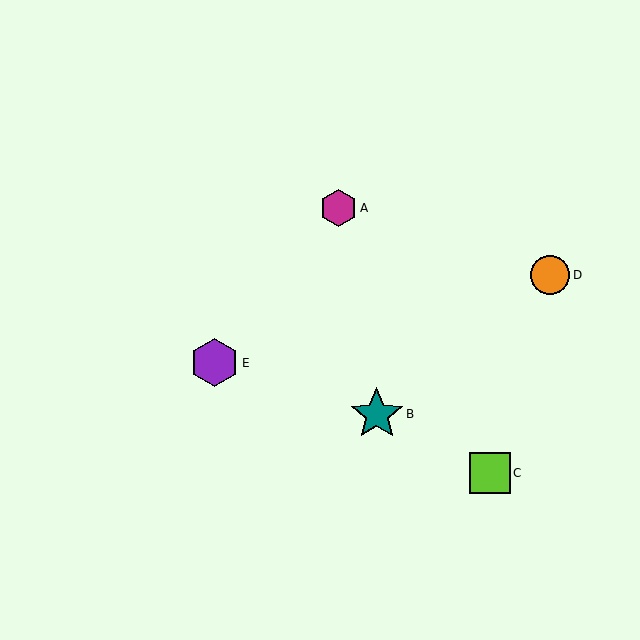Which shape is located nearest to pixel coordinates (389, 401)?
The teal star (labeled B) at (377, 414) is nearest to that location.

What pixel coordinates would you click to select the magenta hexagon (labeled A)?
Click at (339, 208) to select the magenta hexagon A.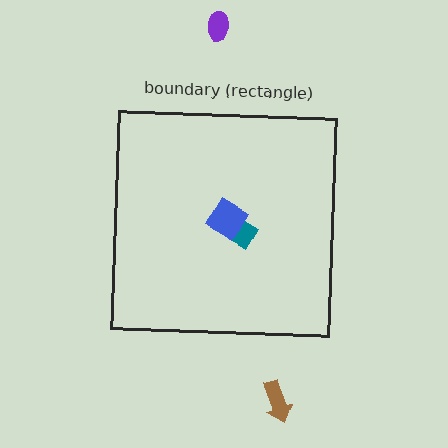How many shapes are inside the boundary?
2 inside, 2 outside.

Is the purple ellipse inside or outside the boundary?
Outside.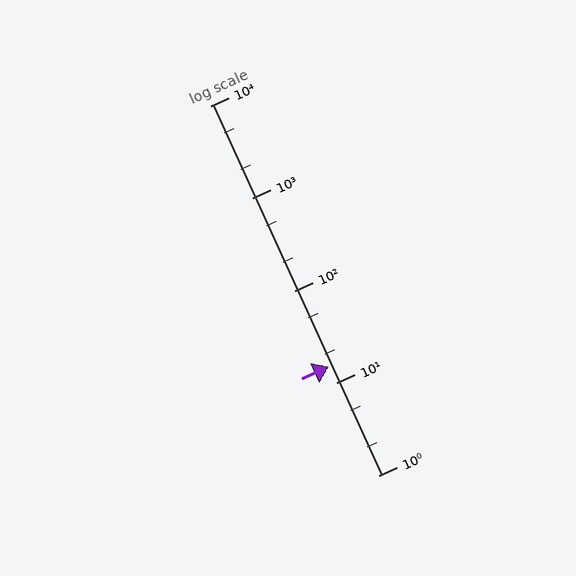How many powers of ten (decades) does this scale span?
The scale spans 4 decades, from 1 to 10000.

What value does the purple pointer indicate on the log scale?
The pointer indicates approximately 15.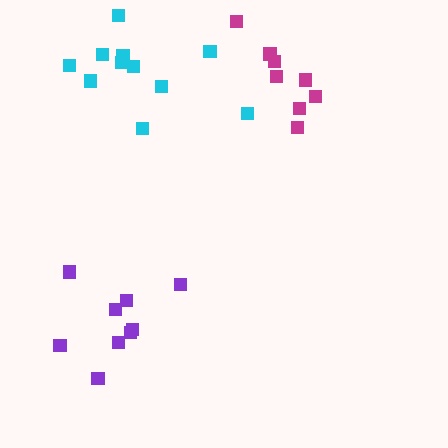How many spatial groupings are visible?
There are 3 spatial groupings.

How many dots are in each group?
Group 1: 8 dots, Group 2: 11 dots, Group 3: 9 dots (28 total).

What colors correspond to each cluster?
The clusters are colored: magenta, cyan, purple.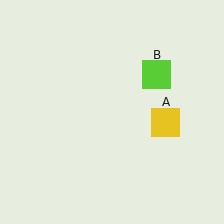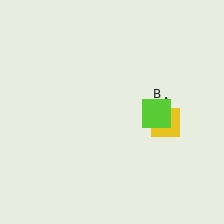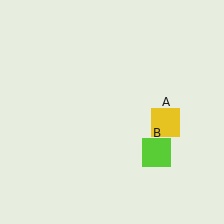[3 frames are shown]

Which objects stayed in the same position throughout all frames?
Yellow square (object A) remained stationary.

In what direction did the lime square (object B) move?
The lime square (object B) moved down.